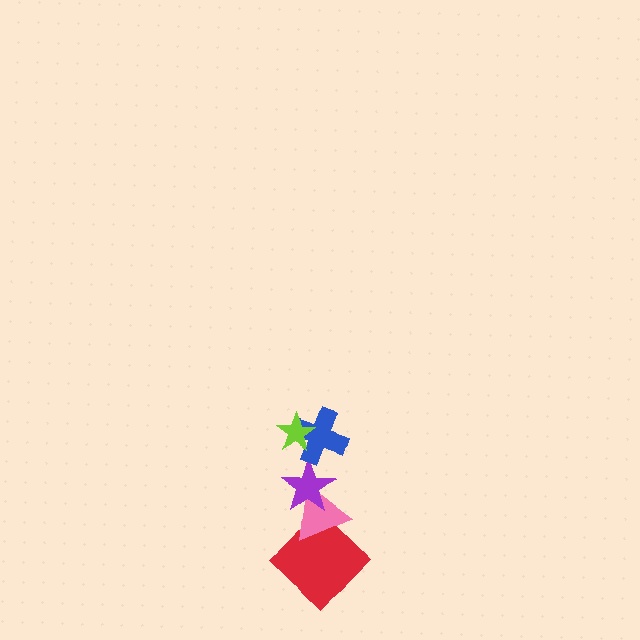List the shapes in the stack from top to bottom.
From top to bottom: the lime star, the blue cross, the purple star, the pink triangle, the red diamond.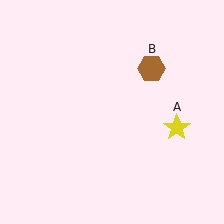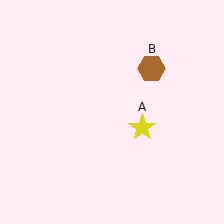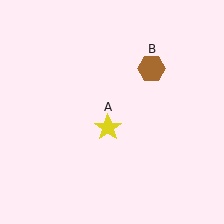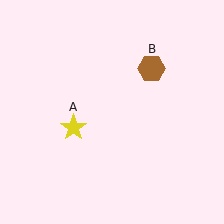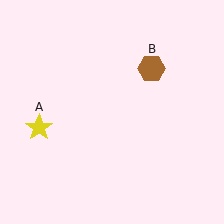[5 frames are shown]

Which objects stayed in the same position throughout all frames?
Brown hexagon (object B) remained stationary.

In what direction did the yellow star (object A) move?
The yellow star (object A) moved left.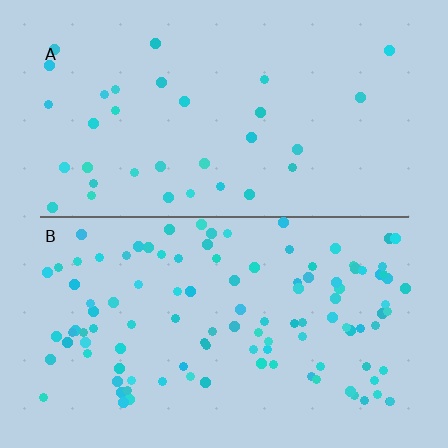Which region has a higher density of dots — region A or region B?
B (the bottom).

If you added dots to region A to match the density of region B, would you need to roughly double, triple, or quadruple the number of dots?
Approximately triple.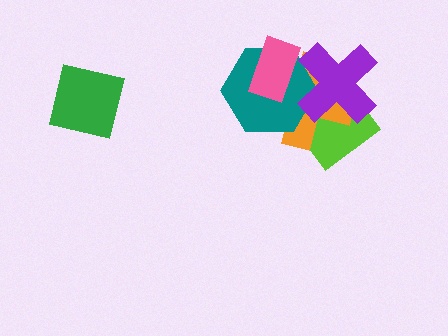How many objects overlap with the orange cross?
4 objects overlap with the orange cross.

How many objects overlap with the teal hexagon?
4 objects overlap with the teal hexagon.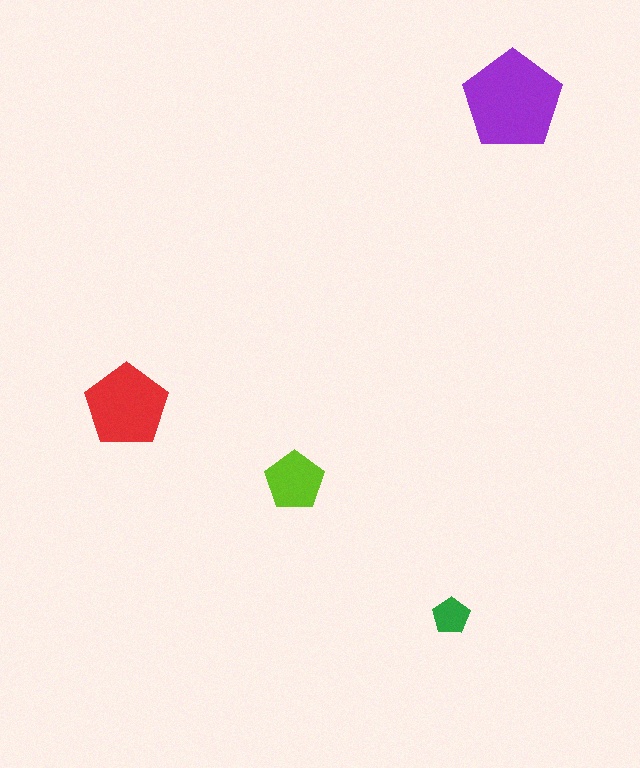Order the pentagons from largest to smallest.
the purple one, the red one, the lime one, the green one.